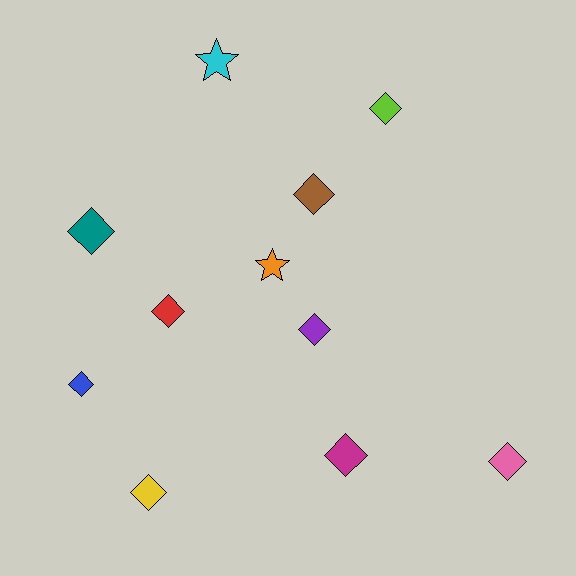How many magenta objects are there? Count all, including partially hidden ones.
There is 1 magenta object.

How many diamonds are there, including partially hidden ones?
There are 9 diamonds.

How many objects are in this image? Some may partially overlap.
There are 11 objects.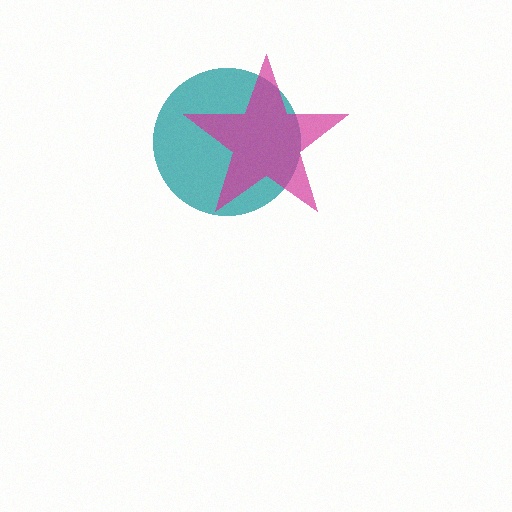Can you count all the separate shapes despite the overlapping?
Yes, there are 2 separate shapes.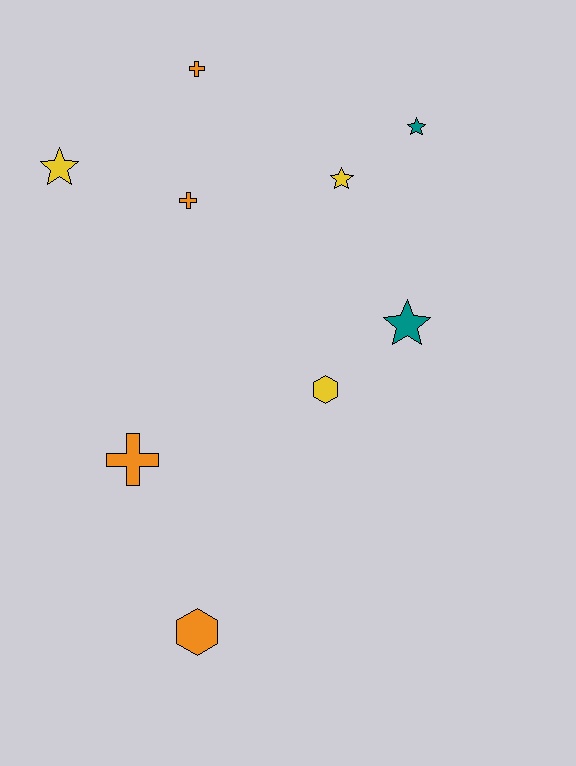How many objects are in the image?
There are 9 objects.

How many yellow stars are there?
There are 2 yellow stars.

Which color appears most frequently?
Orange, with 4 objects.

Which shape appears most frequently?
Star, with 4 objects.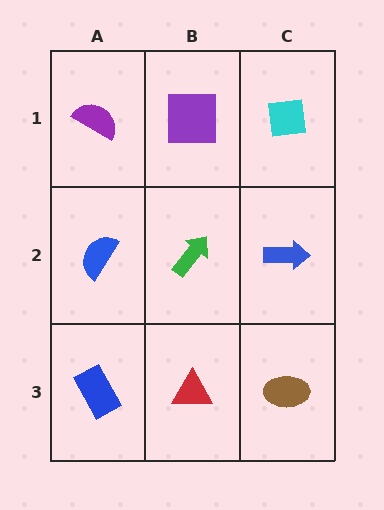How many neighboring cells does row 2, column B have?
4.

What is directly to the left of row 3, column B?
A blue rectangle.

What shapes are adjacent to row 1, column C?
A blue arrow (row 2, column C), a purple square (row 1, column B).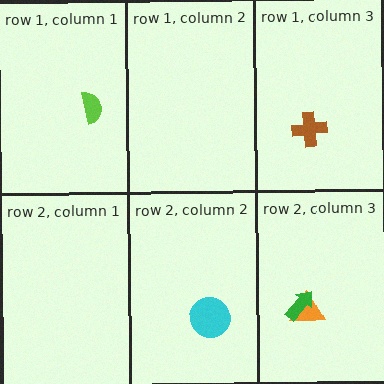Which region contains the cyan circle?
The row 2, column 2 region.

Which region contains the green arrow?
The row 2, column 3 region.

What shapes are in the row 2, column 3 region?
The orange triangle, the green arrow.